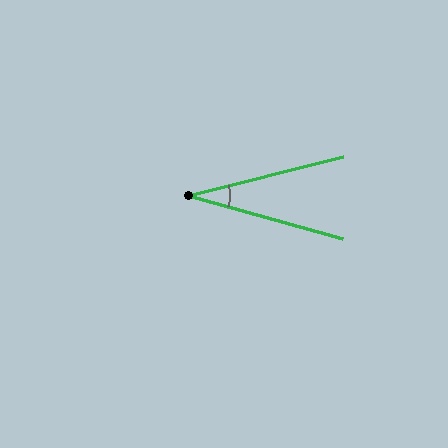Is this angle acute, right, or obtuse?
It is acute.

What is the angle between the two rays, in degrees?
Approximately 30 degrees.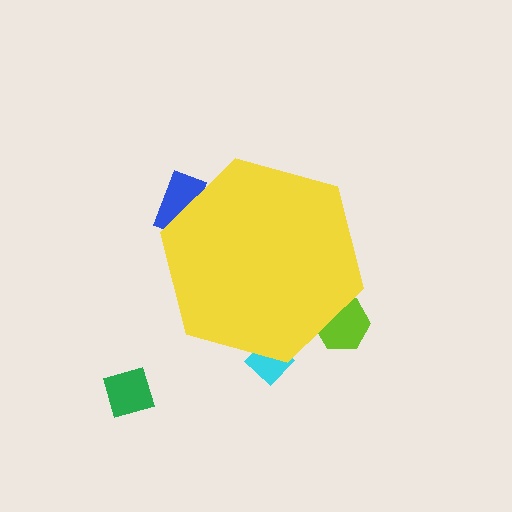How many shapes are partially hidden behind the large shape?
3 shapes are partially hidden.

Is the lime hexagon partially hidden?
Yes, the lime hexagon is partially hidden behind the yellow hexagon.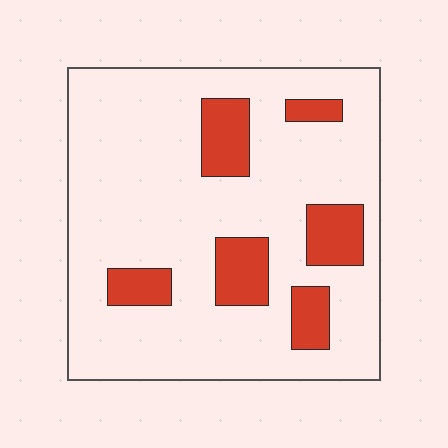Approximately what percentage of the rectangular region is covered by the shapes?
Approximately 20%.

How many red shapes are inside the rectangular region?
6.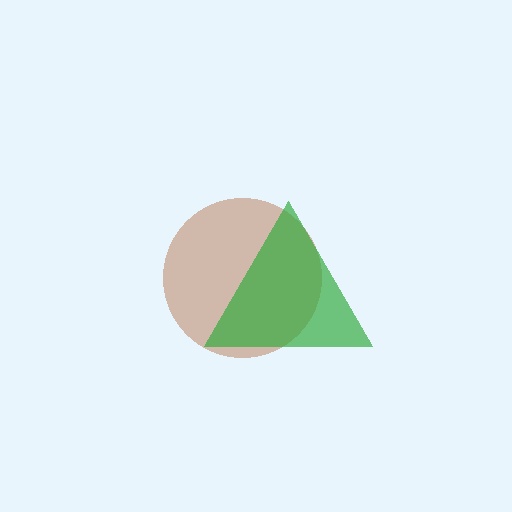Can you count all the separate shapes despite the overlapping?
Yes, there are 2 separate shapes.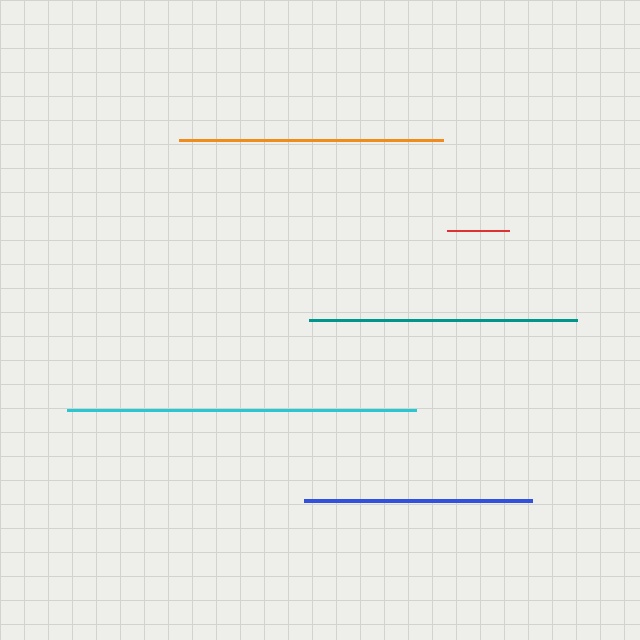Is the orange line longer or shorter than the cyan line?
The cyan line is longer than the orange line.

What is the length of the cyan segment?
The cyan segment is approximately 349 pixels long.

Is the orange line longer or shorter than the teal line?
The teal line is longer than the orange line.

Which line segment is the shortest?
The red line is the shortest at approximately 62 pixels.